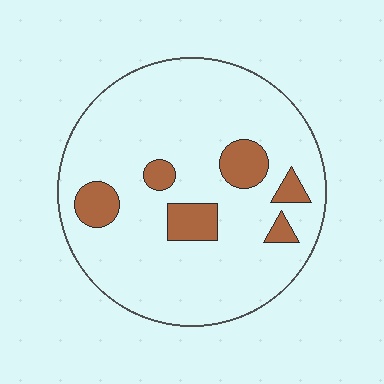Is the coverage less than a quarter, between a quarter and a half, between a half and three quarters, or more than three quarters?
Less than a quarter.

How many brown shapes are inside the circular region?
6.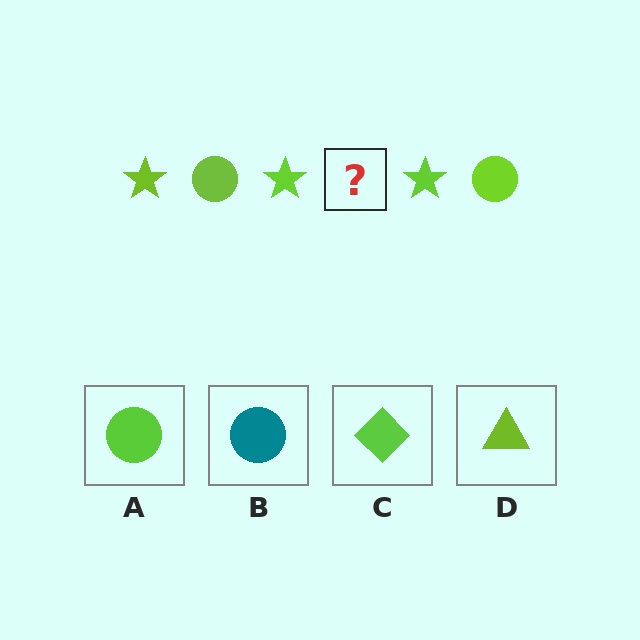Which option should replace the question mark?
Option A.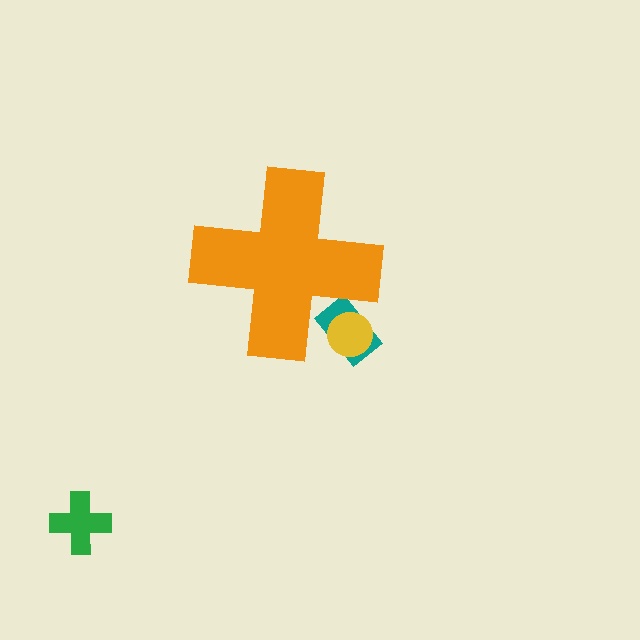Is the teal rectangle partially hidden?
Yes, the teal rectangle is partially hidden behind the orange cross.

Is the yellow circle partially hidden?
Yes, the yellow circle is partially hidden behind the orange cross.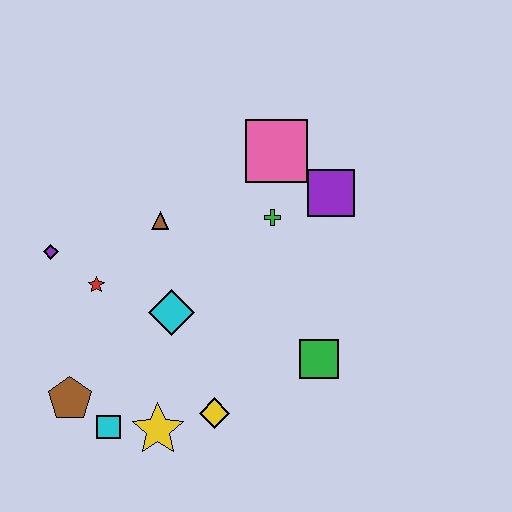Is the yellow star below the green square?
Yes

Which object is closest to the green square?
The yellow diamond is closest to the green square.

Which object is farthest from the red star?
The purple square is farthest from the red star.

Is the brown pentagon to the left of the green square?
Yes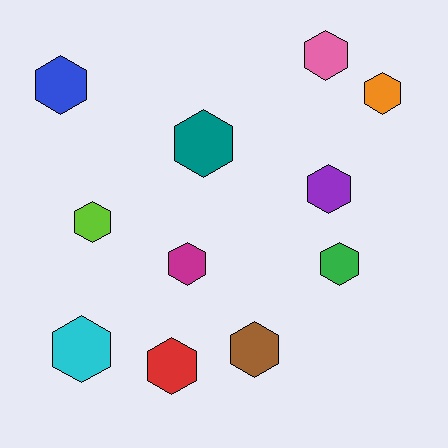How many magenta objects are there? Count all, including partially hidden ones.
There is 1 magenta object.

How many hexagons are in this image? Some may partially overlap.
There are 11 hexagons.